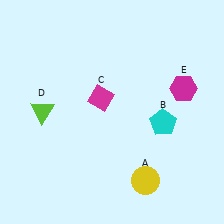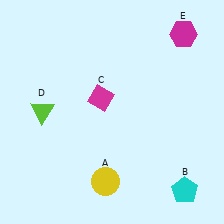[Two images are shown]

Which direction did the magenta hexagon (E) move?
The magenta hexagon (E) moved up.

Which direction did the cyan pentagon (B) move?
The cyan pentagon (B) moved down.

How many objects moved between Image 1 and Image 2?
3 objects moved between the two images.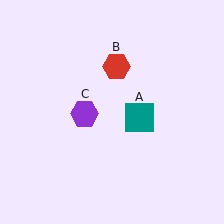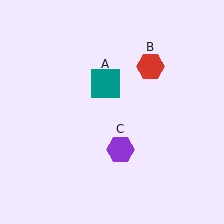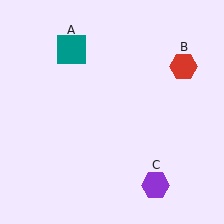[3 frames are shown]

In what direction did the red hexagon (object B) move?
The red hexagon (object B) moved right.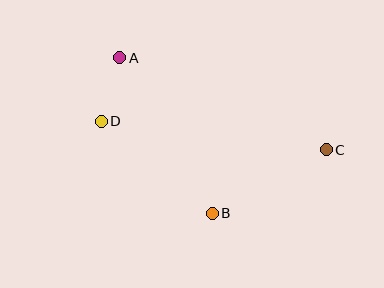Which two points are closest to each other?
Points A and D are closest to each other.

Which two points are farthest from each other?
Points C and D are farthest from each other.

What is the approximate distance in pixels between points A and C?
The distance between A and C is approximately 226 pixels.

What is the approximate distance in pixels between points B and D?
The distance between B and D is approximately 144 pixels.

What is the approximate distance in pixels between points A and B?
The distance between A and B is approximately 181 pixels.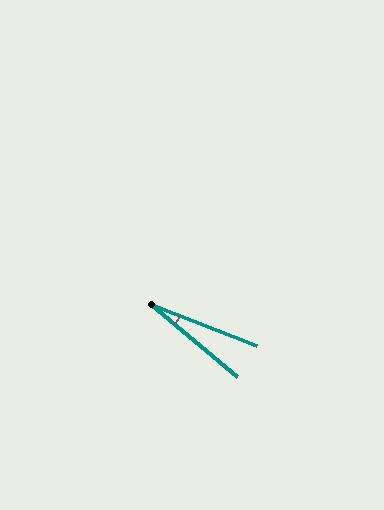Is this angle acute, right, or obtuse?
It is acute.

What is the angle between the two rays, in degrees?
Approximately 19 degrees.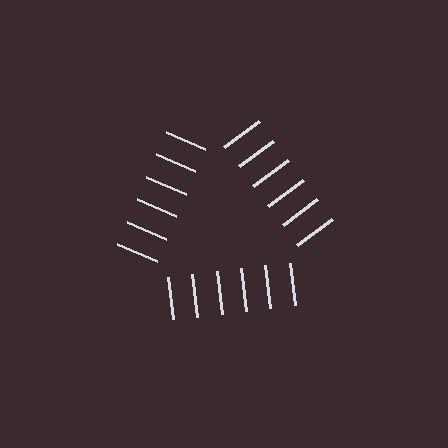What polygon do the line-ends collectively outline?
An illusory triangle — the line segments terminate on its edges but no continuous stroke is drawn.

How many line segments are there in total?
18 — 6 along each of the 3 edges.